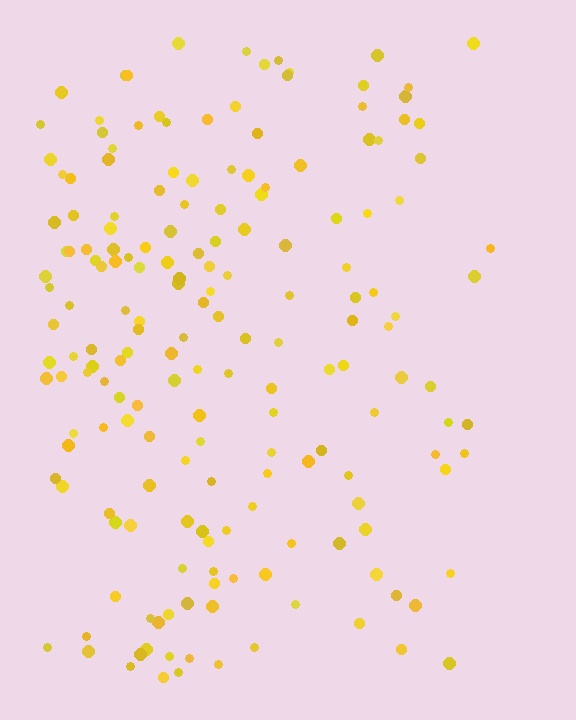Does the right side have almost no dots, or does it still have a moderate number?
Still a moderate number, just noticeably fewer than the left.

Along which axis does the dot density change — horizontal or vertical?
Horizontal.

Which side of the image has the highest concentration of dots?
The left.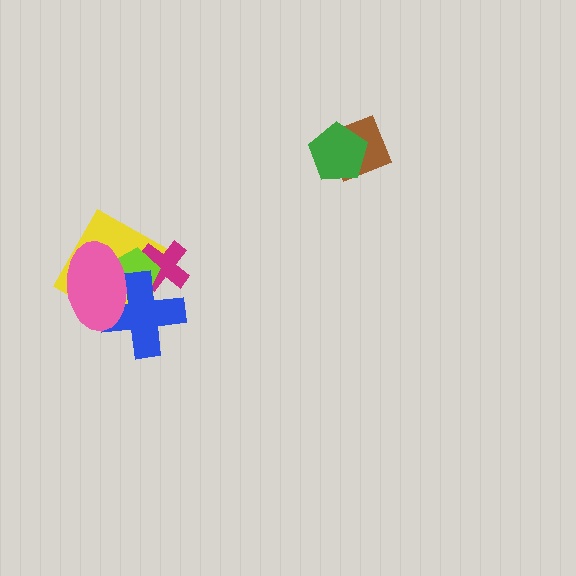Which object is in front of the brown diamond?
The green pentagon is in front of the brown diamond.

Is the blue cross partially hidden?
Yes, it is partially covered by another shape.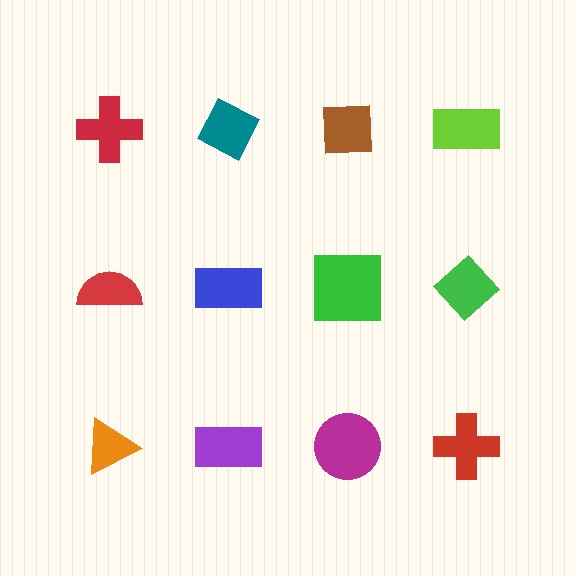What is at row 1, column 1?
A red cross.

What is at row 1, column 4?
A lime rectangle.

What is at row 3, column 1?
An orange triangle.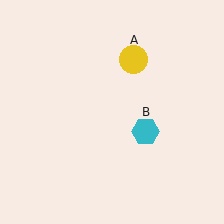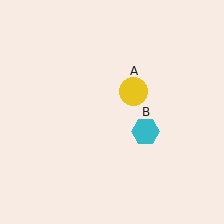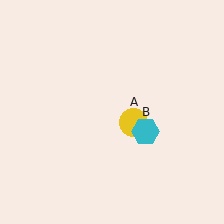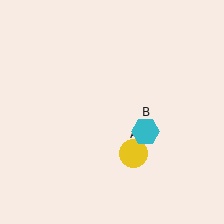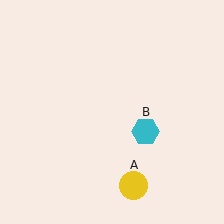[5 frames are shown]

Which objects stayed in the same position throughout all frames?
Cyan hexagon (object B) remained stationary.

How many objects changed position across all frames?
1 object changed position: yellow circle (object A).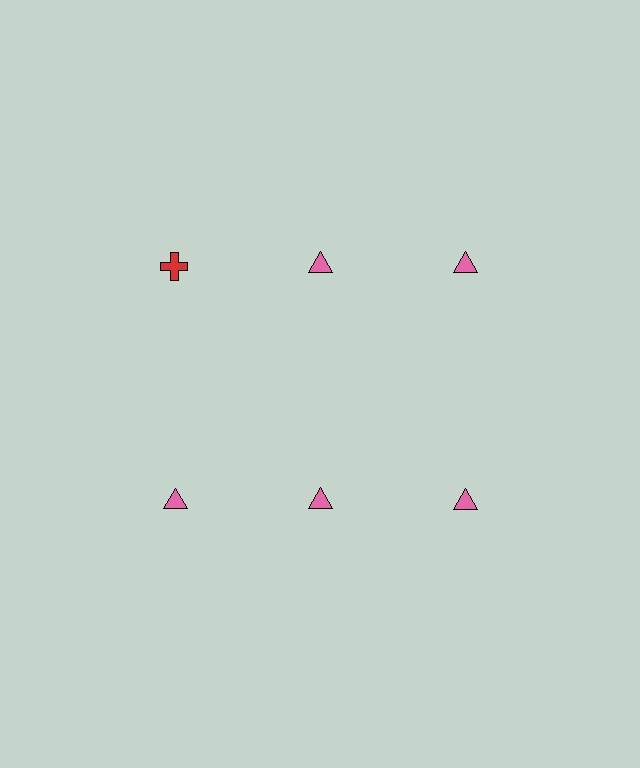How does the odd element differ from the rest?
It differs in both color (red instead of pink) and shape (cross instead of triangle).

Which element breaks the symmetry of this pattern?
The red cross in the top row, leftmost column breaks the symmetry. All other shapes are pink triangles.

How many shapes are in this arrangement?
There are 6 shapes arranged in a grid pattern.